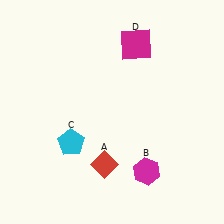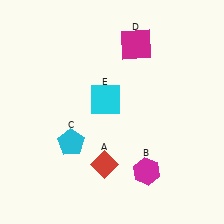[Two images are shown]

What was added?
A cyan square (E) was added in Image 2.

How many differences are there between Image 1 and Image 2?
There is 1 difference between the two images.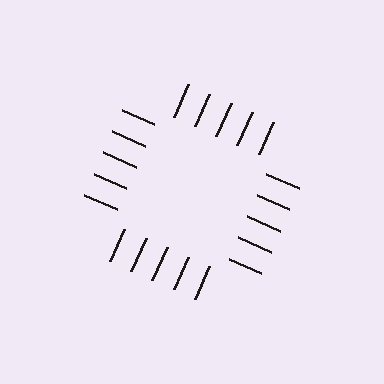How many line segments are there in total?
20 — 5 along each of the 4 edges.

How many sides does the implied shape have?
4 sides — the line-ends trace a square.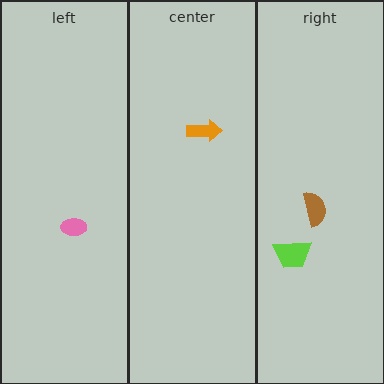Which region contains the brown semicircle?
The right region.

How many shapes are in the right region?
2.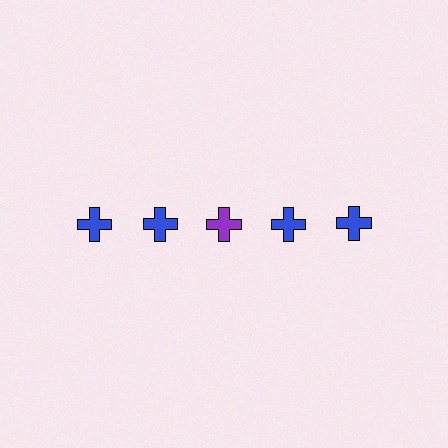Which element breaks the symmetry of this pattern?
The purple cross in the top row, center column breaks the symmetry. All other shapes are blue crosses.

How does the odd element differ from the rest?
It has a different color: purple instead of blue.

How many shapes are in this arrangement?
There are 5 shapes arranged in a grid pattern.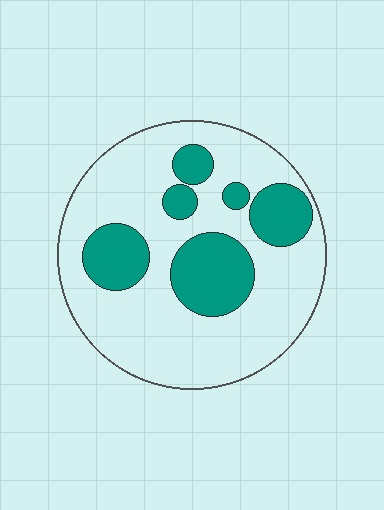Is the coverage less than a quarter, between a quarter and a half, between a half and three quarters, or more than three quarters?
Between a quarter and a half.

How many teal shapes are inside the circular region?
6.